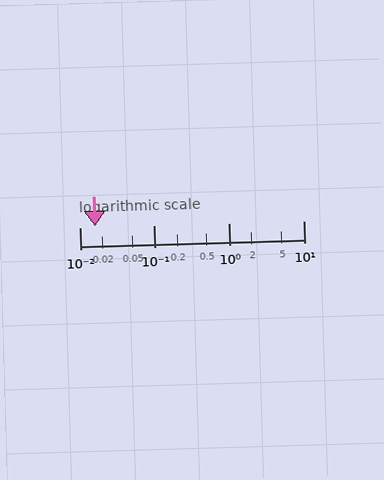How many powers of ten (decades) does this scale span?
The scale spans 3 decades, from 0.01 to 10.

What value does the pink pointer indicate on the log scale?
The pointer indicates approximately 0.016.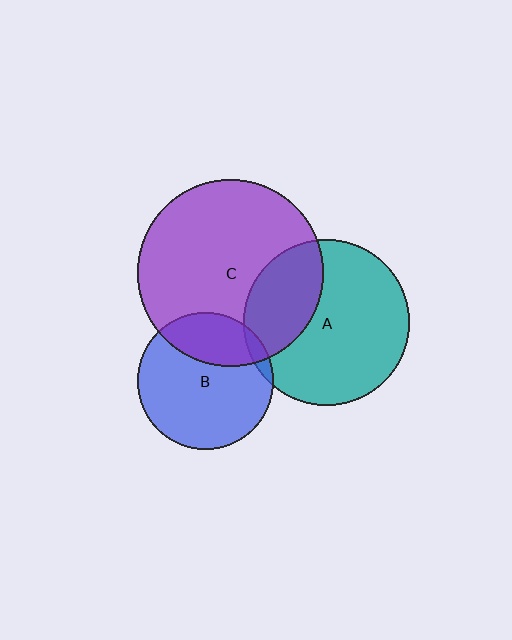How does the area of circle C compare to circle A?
Approximately 1.3 times.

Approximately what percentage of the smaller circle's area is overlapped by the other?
Approximately 25%.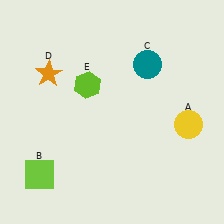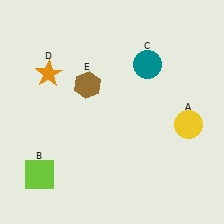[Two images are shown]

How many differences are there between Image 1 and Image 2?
There is 1 difference between the two images.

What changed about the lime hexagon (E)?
In Image 1, E is lime. In Image 2, it changed to brown.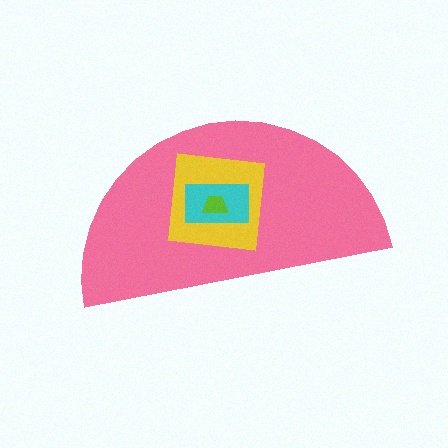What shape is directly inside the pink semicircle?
The yellow square.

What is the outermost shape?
The pink semicircle.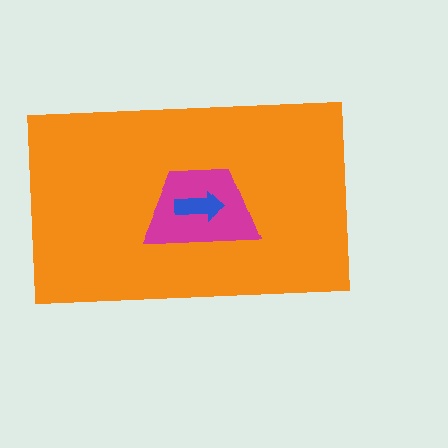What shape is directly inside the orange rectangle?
The magenta trapezoid.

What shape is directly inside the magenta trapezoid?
The blue arrow.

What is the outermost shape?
The orange rectangle.